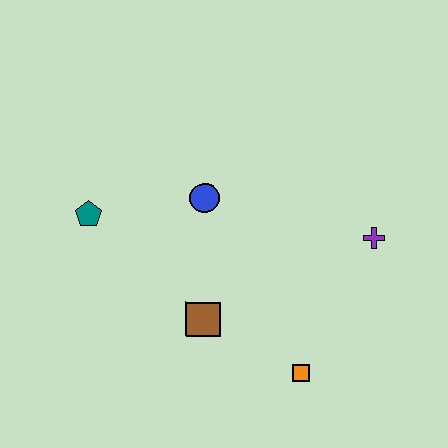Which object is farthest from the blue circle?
The orange square is farthest from the blue circle.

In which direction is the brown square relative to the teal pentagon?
The brown square is to the right of the teal pentagon.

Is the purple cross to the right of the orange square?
Yes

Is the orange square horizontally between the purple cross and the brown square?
Yes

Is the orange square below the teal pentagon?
Yes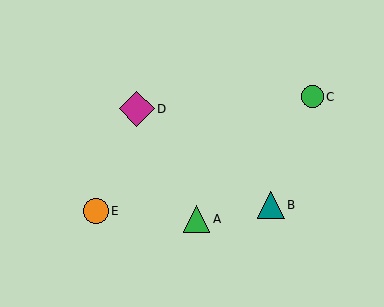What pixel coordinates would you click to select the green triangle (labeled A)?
Click at (197, 219) to select the green triangle A.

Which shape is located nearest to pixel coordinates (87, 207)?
The orange circle (labeled E) at (96, 211) is nearest to that location.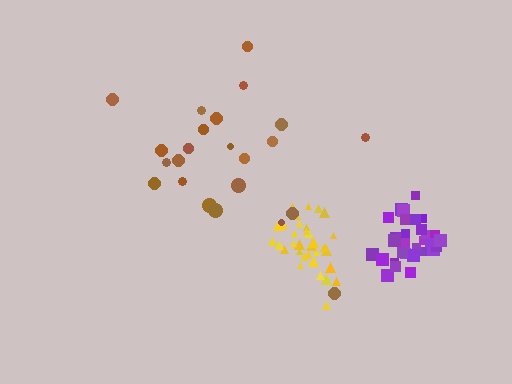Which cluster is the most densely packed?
Yellow.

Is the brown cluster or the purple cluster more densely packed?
Purple.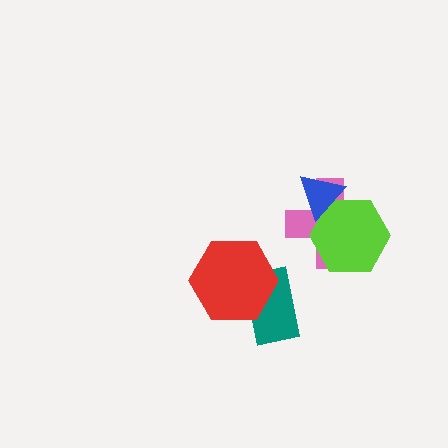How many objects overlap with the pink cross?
2 objects overlap with the pink cross.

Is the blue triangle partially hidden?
No, no other shape covers it.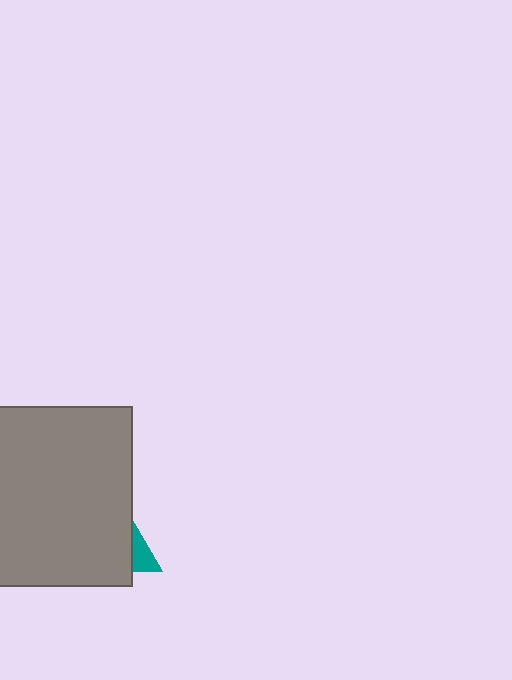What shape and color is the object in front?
The object in front is a gray square.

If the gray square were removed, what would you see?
You would see the complete teal triangle.